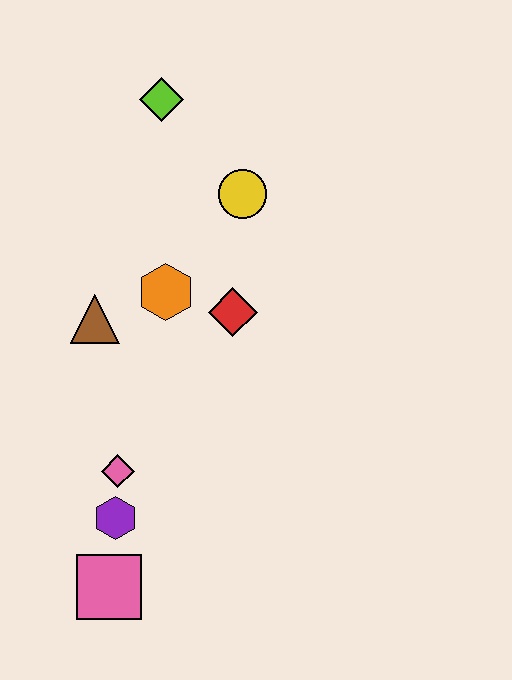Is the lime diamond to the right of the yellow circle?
No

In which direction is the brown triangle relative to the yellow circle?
The brown triangle is to the left of the yellow circle.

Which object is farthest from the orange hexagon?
The pink square is farthest from the orange hexagon.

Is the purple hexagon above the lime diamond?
No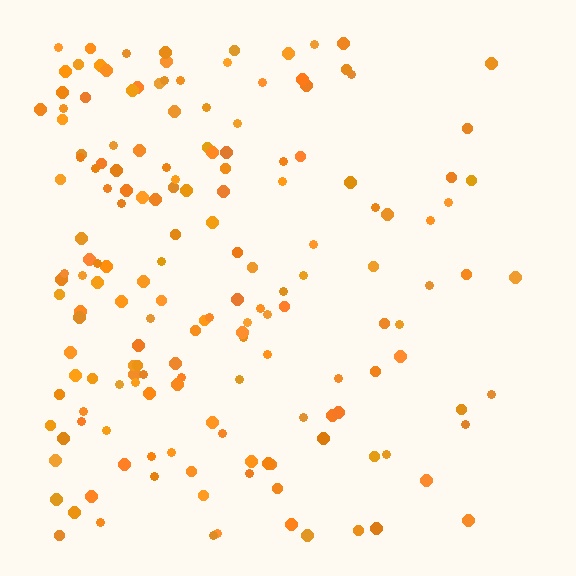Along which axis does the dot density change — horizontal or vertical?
Horizontal.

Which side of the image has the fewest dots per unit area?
The right.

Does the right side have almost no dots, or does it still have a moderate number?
Still a moderate number, just noticeably fewer than the left.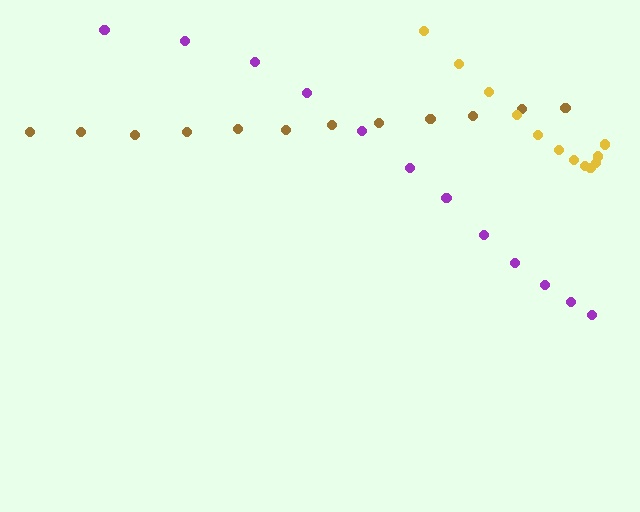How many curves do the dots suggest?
There are 3 distinct paths.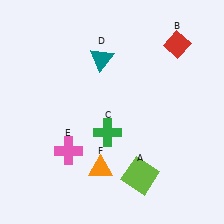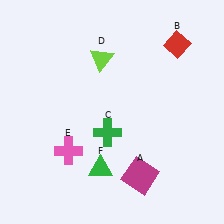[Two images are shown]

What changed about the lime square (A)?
In Image 1, A is lime. In Image 2, it changed to magenta.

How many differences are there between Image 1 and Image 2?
There are 3 differences between the two images.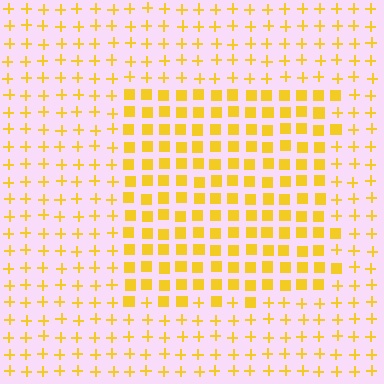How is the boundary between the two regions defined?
The boundary is defined by a change in element shape: squares inside vs. plus signs outside. All elements share the same color and spacing.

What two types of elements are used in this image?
The image uses squares inside the rectangle region and plus signs outside it.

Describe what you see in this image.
The image is filled with small yellow elements arranged in a uniform grid. A rectangle-shaped region contains squares, while the surrounding area contains plus signs. The boundary is defined purely by the change in element shape.